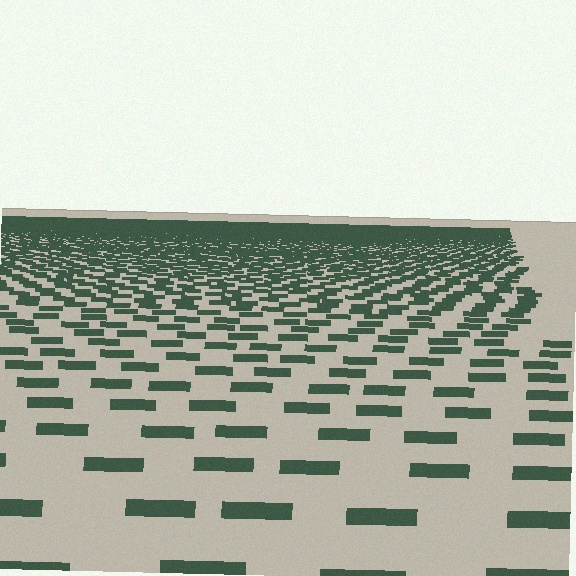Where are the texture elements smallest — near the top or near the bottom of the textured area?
Near the top.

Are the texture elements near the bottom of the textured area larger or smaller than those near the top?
Larger. Near the bottom, elements are closer to the viewer and appear at a bigger on-screen size.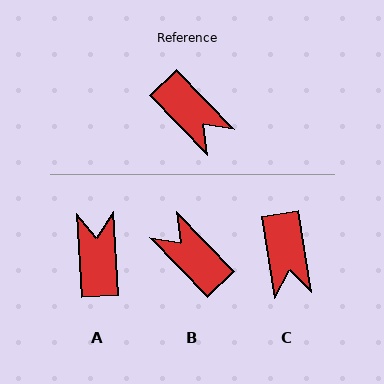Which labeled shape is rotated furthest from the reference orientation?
B, about 180 degrees away.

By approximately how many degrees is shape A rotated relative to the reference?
Approximately 139 degrees counter-clockwise.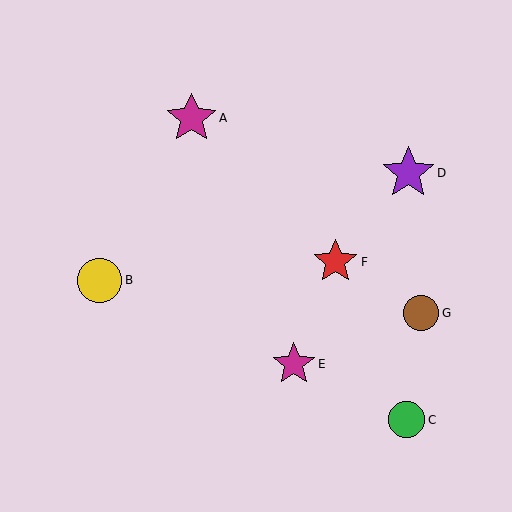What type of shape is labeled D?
Shape D is a purple star.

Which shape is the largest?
The purple star (labeled D) is the largest.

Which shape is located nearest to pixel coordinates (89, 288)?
The yellow circle (labeled B) at (100, 280) is nearest to that location.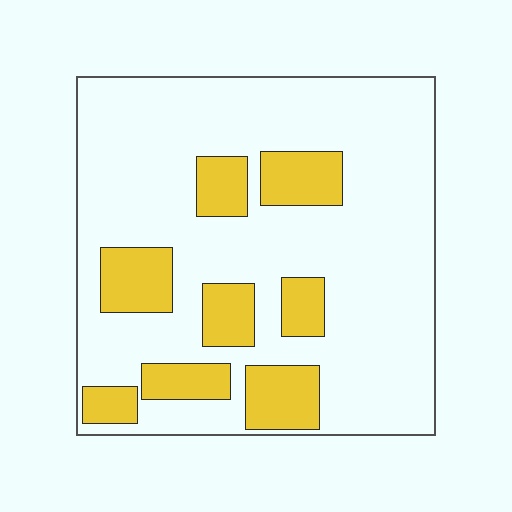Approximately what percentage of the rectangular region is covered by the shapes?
Approximately 20%.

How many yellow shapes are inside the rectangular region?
8.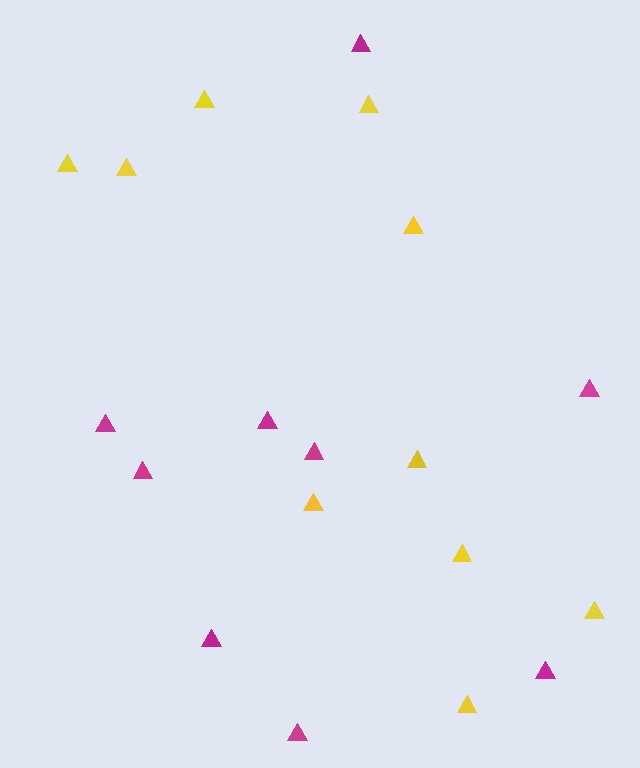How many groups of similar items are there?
There are 2 groups: one group of magenta triangles (9) and one group of yellow triangles (10).